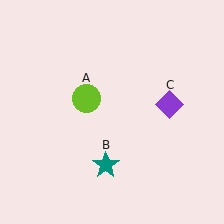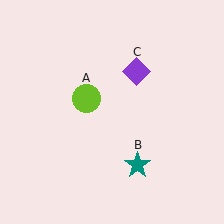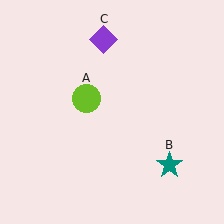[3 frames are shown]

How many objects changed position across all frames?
2 objects changed position: teal star (object B), purple diamond (object C).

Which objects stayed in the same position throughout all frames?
Lime circle (object A) remained stationary.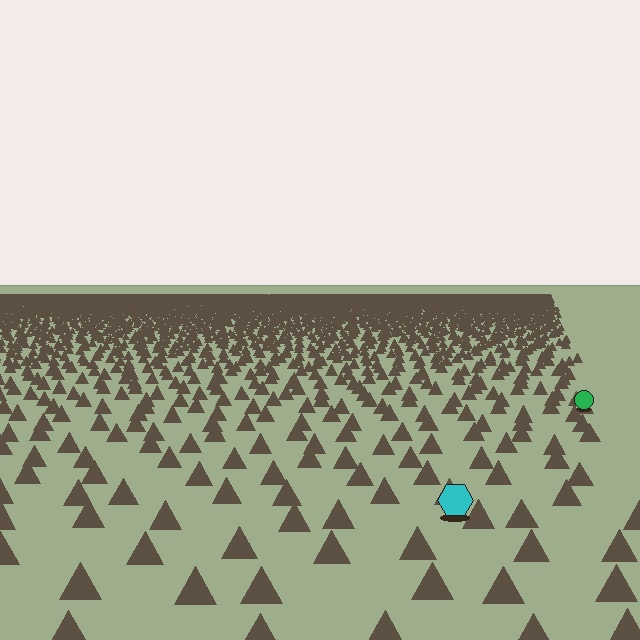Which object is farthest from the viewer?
The green circle is farthest from the viewer. It appears smaller and the ground texture around it is denser.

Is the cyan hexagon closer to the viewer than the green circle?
Yes. The cyan hexagon is closer — you can tell from the texture gradient: the ground texture is coarser near it.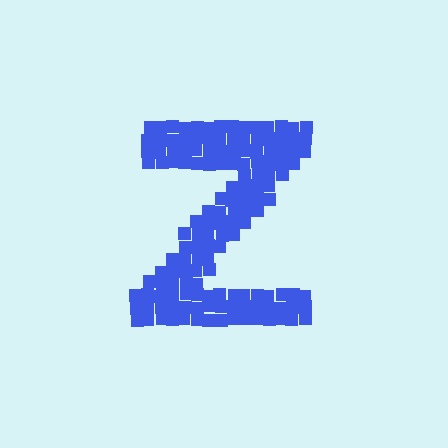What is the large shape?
The large shape is the letter Z.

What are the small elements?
The small elements are squares.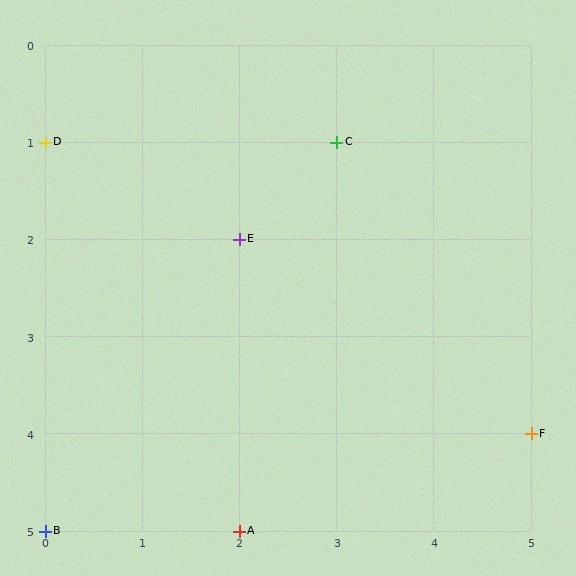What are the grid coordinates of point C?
Point C is at grid coordinates (3, 1).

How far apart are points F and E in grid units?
Points F and E are 3 columns and 2 rows apart (about 3.6 grid units diagonally).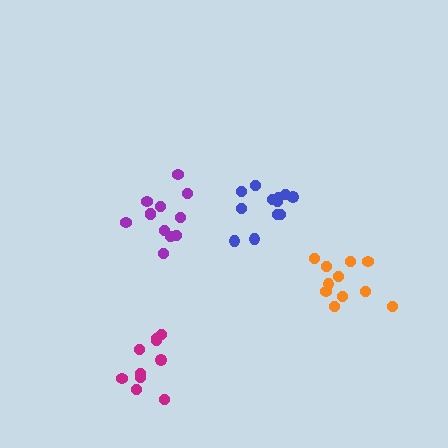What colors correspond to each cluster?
The clusters are colored: blue, magenta, orange, purple.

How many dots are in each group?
Group 1: 12 dots, Group 2: 10 dots, Group 3: 11 dots, Group 4: 12 dots (45 total).